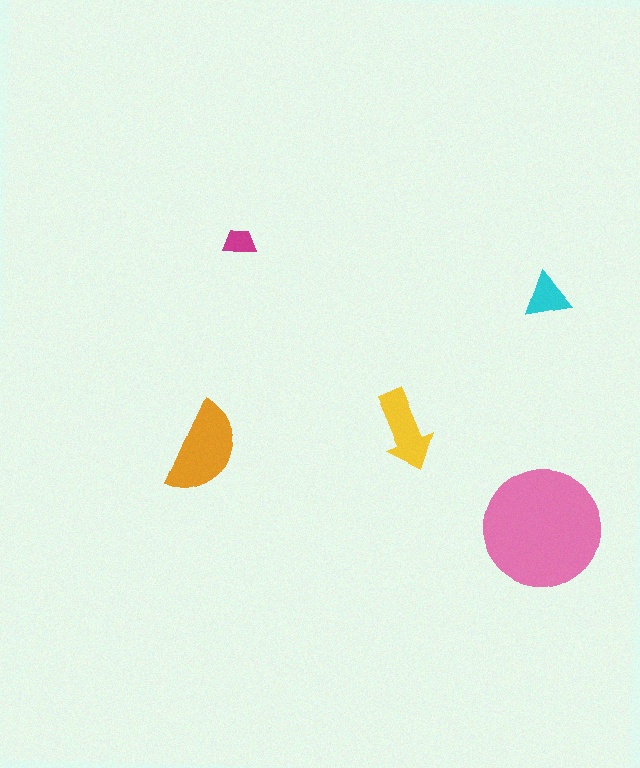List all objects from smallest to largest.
The magenta trapezoid, the cyan triangle, the yellow arrow, the orange semicircle, the pink circle.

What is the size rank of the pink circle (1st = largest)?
1st.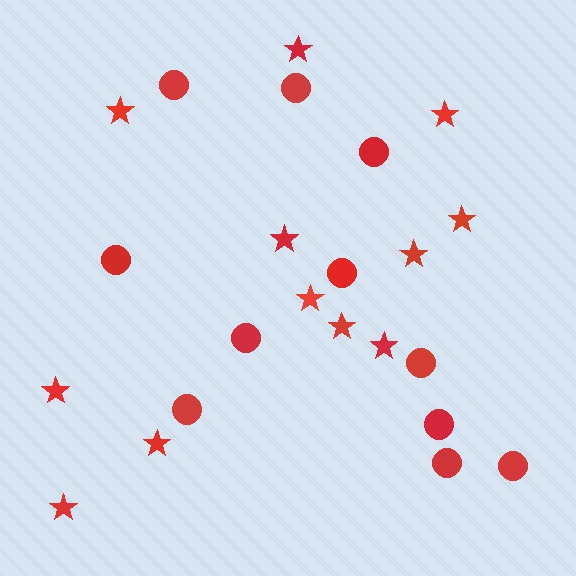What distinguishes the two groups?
There are 2 groups: one group of stars (12) and one group of circles (11).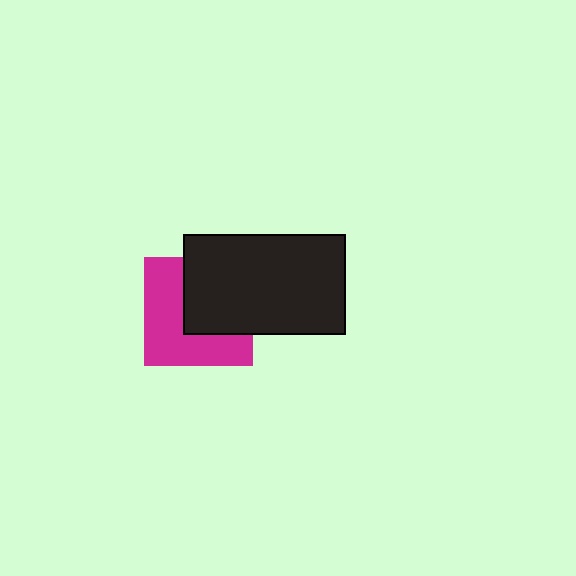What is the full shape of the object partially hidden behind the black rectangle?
The partially hidden object is a magenta square.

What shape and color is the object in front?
The object in front is a black rectangle.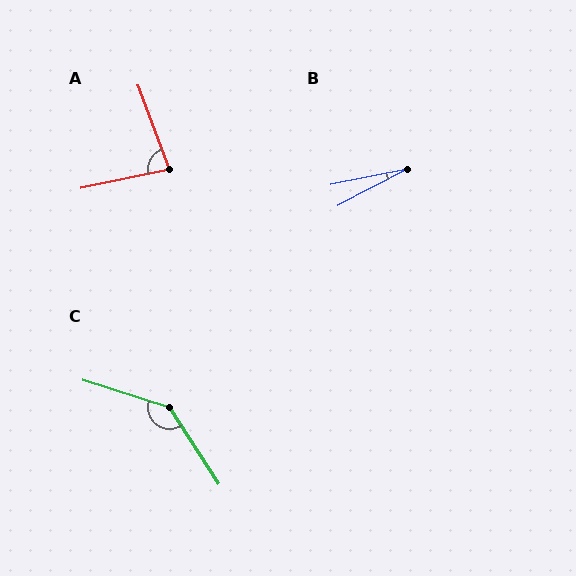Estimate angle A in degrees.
Approximately 81 degrees.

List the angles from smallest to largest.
B (16°), A (81°), C (141°).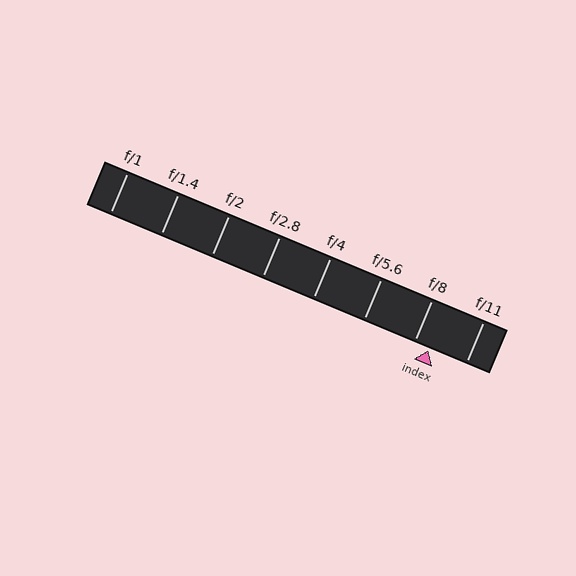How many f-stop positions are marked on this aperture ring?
There are 8 f-stop positions marked.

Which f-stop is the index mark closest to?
The index mark is closest to f/8.